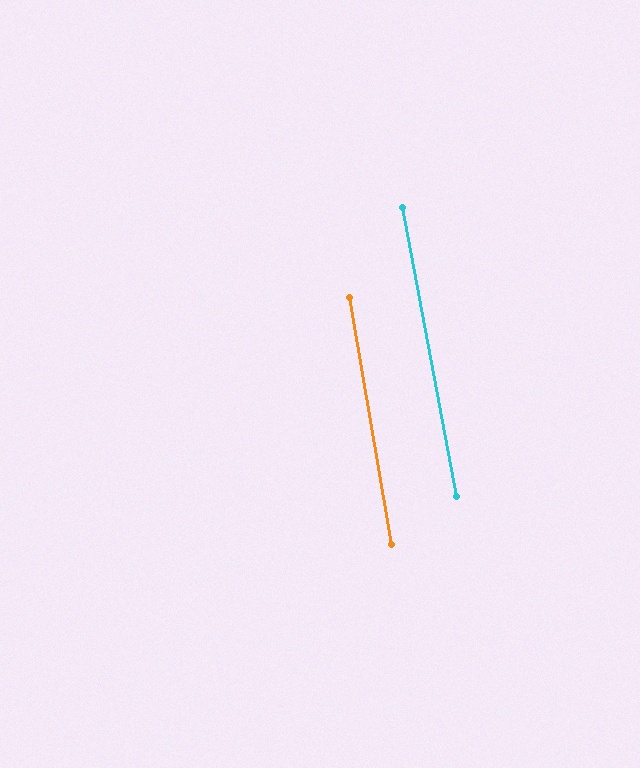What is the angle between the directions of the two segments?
Approximately 1 degree.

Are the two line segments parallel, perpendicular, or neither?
Parallel — their directions differ by only 0.9°.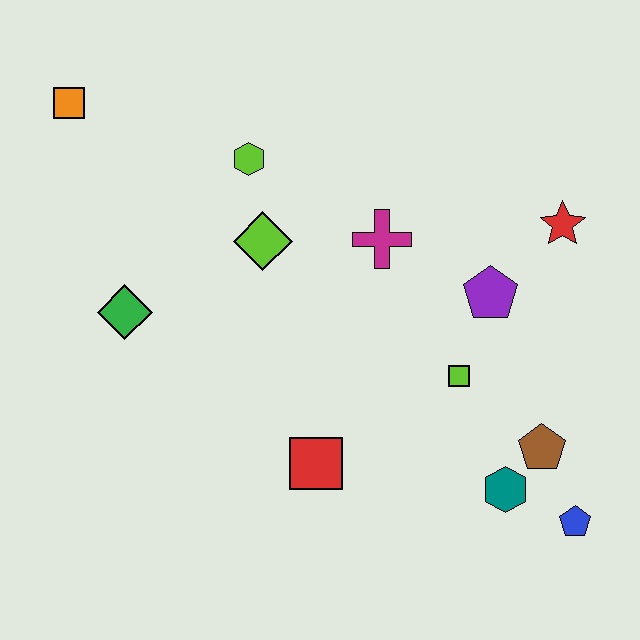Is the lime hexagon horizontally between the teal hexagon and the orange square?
Yes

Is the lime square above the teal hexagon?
Yes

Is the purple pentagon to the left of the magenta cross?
No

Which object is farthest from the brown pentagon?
The orange square is farthest from the brown pentagon.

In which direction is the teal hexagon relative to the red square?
The teal hexagon is to the right of the red square.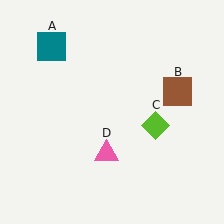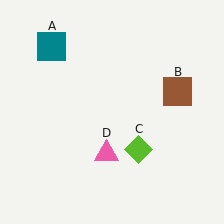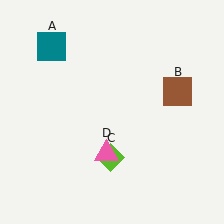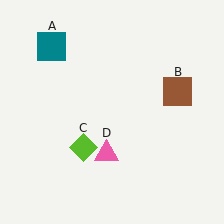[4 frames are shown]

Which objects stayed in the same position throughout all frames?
Teal square (object A) and brown square (object B) and pink triangle (object D) remained stationary.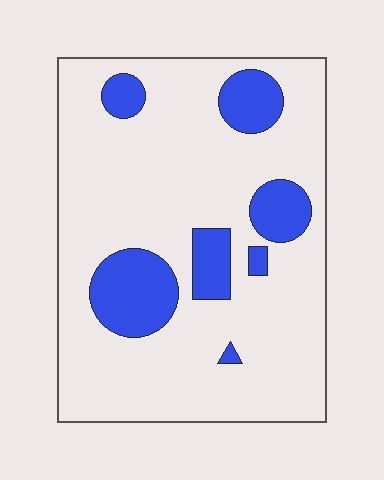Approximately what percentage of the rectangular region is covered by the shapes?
Approximately 20%.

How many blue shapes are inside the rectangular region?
7.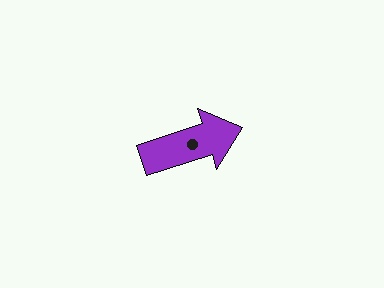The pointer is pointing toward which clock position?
Roughly 2 o'clock.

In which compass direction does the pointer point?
East.